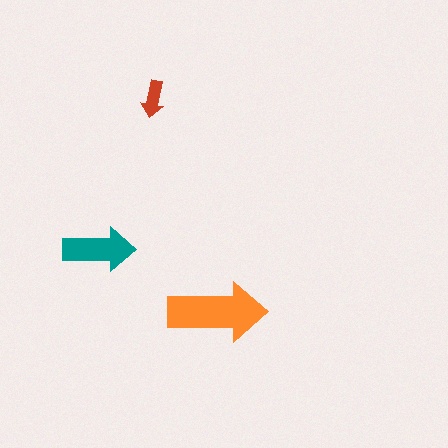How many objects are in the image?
There are 3 objects in the image.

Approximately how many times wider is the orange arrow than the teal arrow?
About 1.5 times wider.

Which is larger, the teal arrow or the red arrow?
The teal one.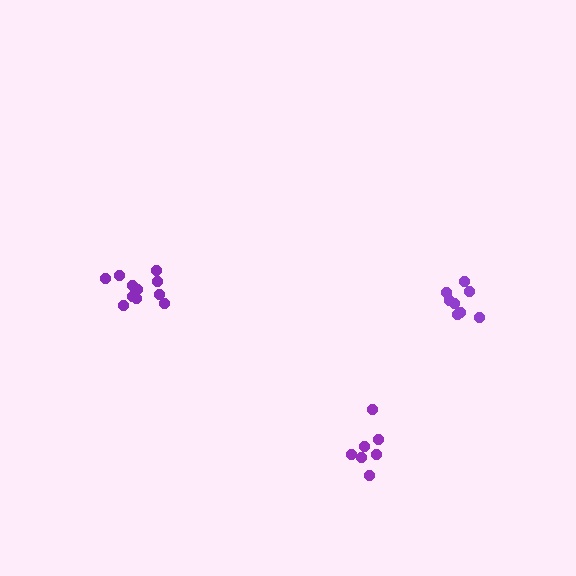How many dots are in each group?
Group 1: 11 dots, Group 2: 8 dots, Group 3: 7 dots (26 total).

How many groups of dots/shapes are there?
There are 3 groups.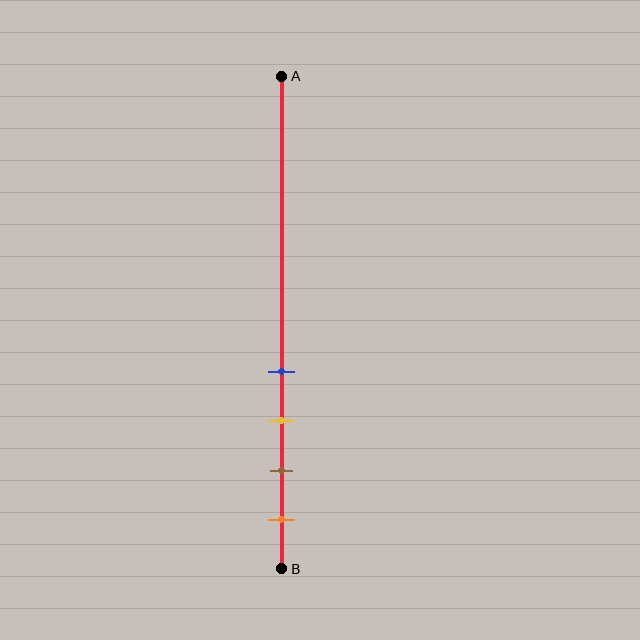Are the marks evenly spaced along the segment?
Yes, the marks are approximately evenly spaced.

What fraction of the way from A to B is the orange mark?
The orange mark is approximately 90% (0.9) of the way from A to B.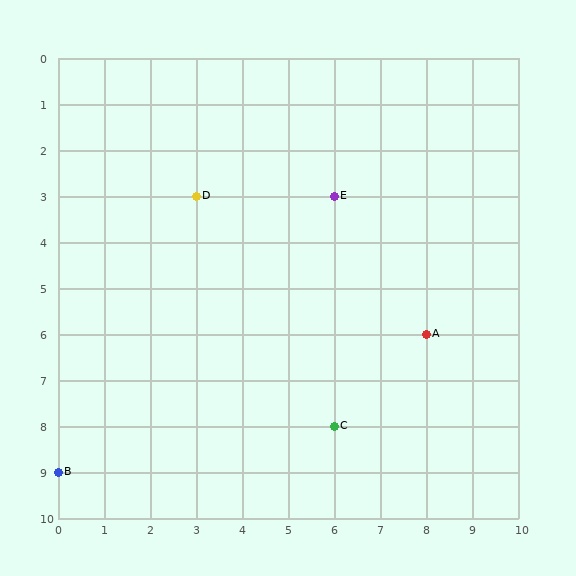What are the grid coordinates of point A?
Point A is at grid coordinates (8, 6).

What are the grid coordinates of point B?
Point B is at grid coordinates (0, 9).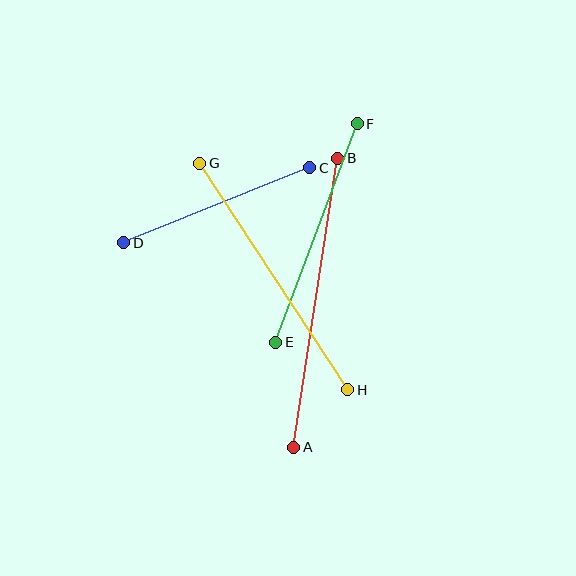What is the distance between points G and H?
The distance is approximately 271 pixels.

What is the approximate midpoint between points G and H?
The midpoint is at approximately (274, 276) pixels.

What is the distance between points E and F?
The distance is approximately 233 pixels.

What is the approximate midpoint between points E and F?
The midpoint is at approximately (317, 233) pixels.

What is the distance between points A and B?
The distance is approximately 292 pixels.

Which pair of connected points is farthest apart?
Points A and B are farthest apart.